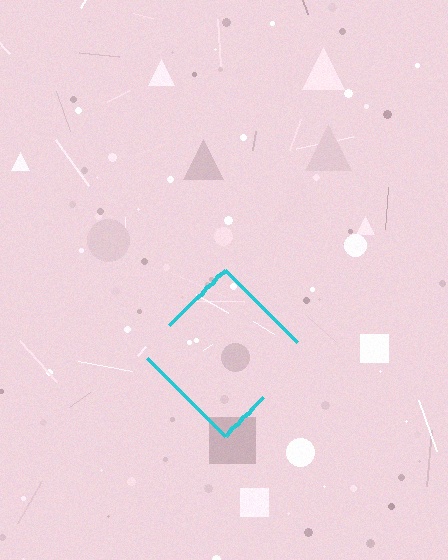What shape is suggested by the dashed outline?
The dashed outline suggests a diamond.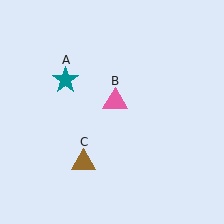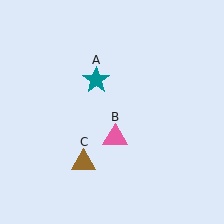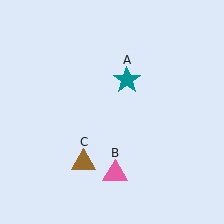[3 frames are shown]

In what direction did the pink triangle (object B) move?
The pink triangle (object B) moved down.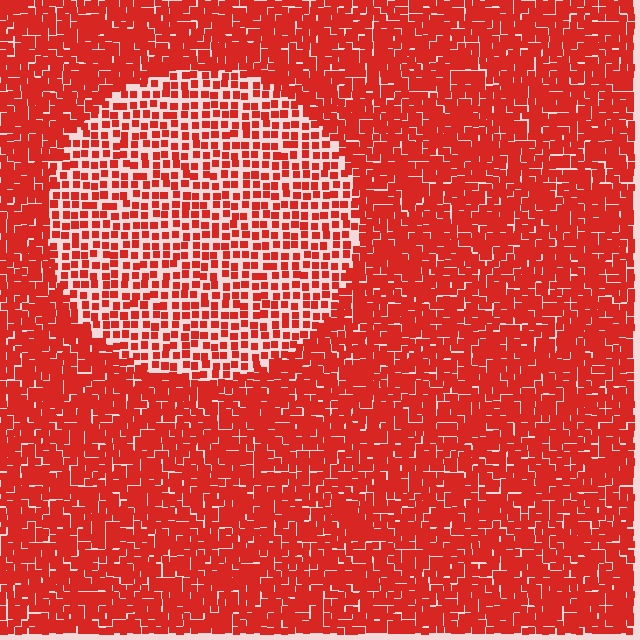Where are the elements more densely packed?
The elements are more densely packed outside the circle boundary.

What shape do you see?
I see a circle.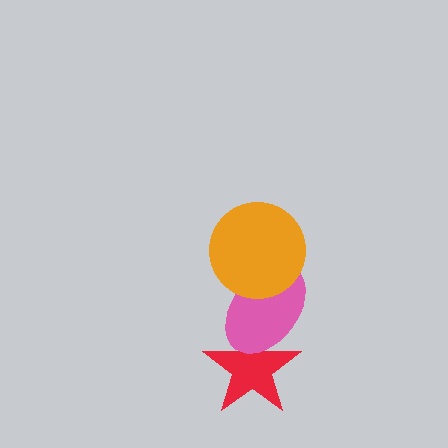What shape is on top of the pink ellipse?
The orange circle is on top of the pink ellipse.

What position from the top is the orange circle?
The orange circle is 1st from the top.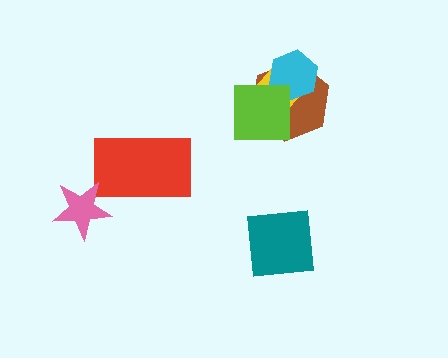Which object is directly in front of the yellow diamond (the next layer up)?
The cyan hexagon is directly in front of the yellow diamond.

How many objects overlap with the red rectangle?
0 objects overlap with the red rectangle.